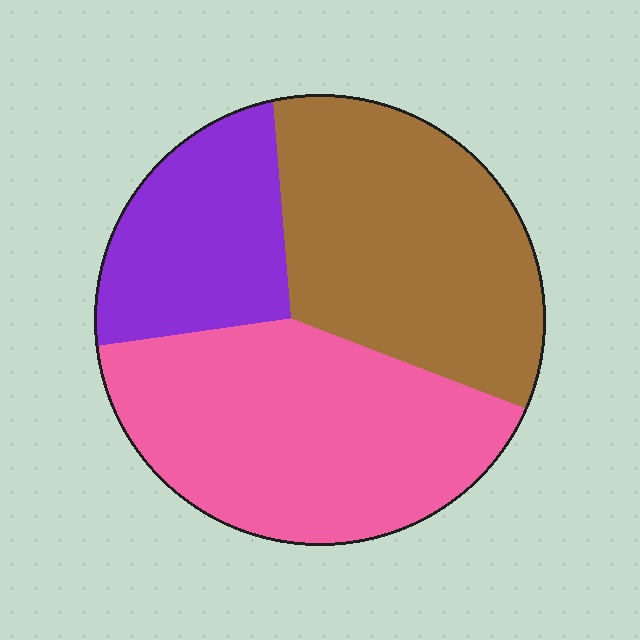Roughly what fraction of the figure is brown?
Brown takes up about three eighths (3/8) of the figure.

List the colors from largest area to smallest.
From largest to smallest: pink, brown, purple.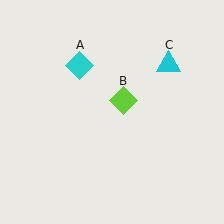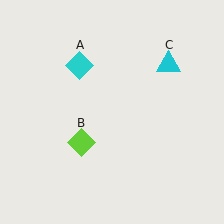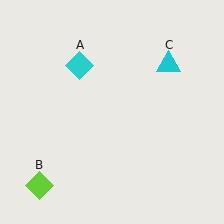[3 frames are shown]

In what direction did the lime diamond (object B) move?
The lime diamond (object B) moved down and to the left.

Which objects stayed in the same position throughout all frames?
Cyan diamond (object A) and cyan triangle (object C) remained stationary.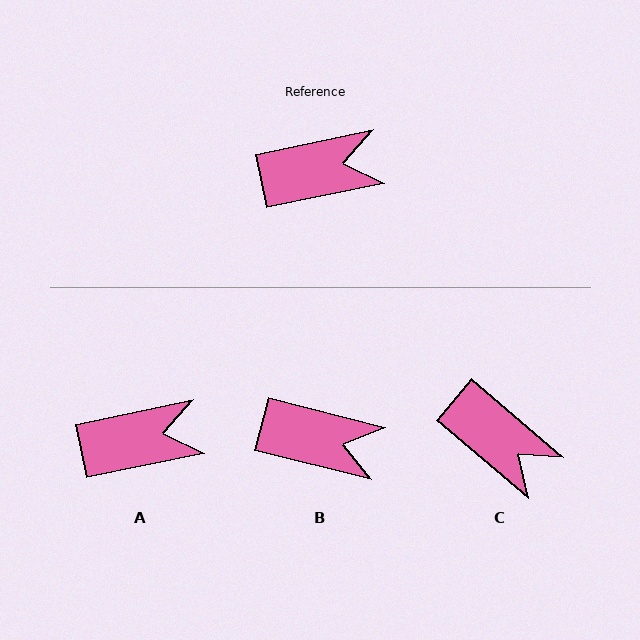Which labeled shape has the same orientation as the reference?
A.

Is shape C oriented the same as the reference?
No, it is off by about 52 degrees.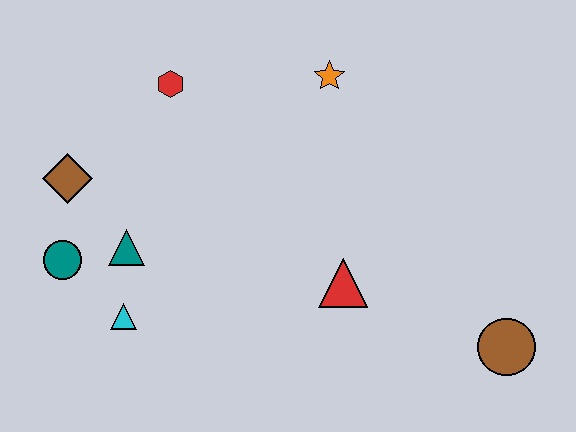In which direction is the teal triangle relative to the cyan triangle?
The teal triangle is above the cyan triangle.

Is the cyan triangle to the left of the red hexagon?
Yes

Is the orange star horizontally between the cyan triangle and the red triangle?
Yes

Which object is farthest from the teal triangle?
The brown circle is farthest from the teal triangle.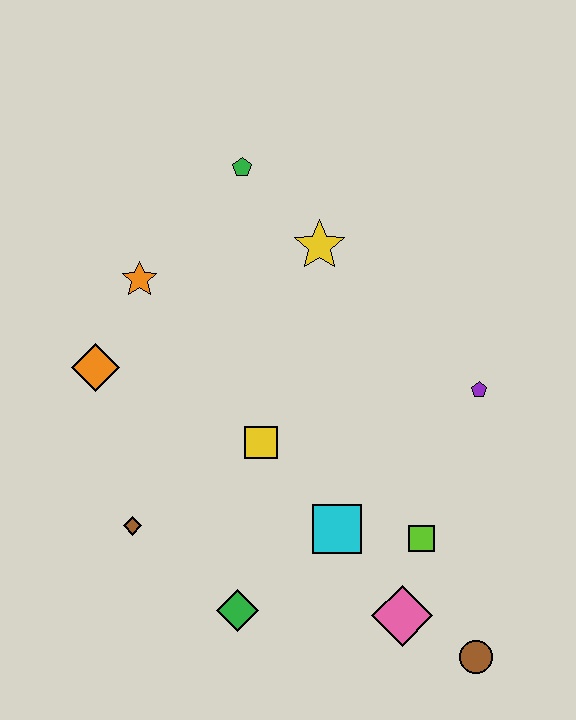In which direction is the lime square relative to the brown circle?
The lime square is above the brown circle.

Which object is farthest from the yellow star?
The brown circle is farthest from the yellow star.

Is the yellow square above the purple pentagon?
No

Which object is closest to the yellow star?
The green pentagon is closest to the yellow star.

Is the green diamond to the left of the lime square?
Yes